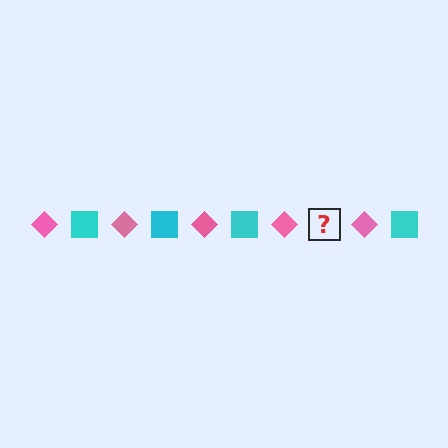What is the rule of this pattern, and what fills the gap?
The rule is that the pattern alternates between pink diamond and cyan square. The gap should be filled with a cyan square.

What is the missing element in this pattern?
The missing element is a cyan square.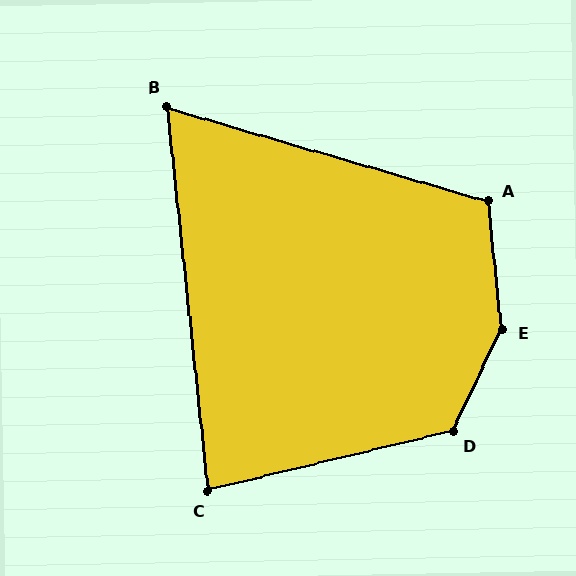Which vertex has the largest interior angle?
E, at approximately 148 degrees.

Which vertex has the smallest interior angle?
B, at approximately 68 degrees.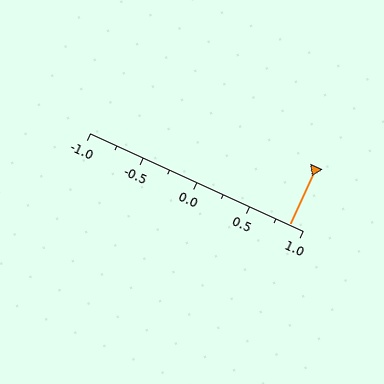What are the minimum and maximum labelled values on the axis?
The axis runs from -1.0 to 1.0.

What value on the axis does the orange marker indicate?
The marker indicates approximately 0.88.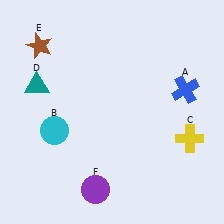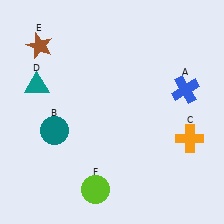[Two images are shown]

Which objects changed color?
B changed from cyan to teal. C changed from yellow to orange. F changed from purple to lime.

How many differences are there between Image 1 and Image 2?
There are 3 differences between the two images.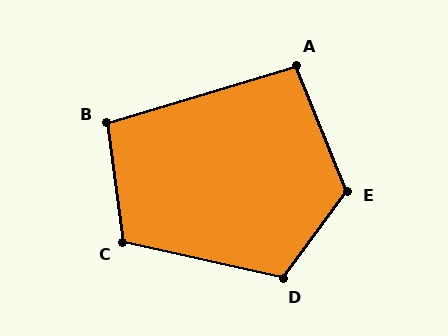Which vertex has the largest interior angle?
E, at approximately 122 degrees.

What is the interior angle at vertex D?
Approximately 114 degrees (obtuse).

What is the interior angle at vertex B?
Approximately 99 degrees (obtuse).